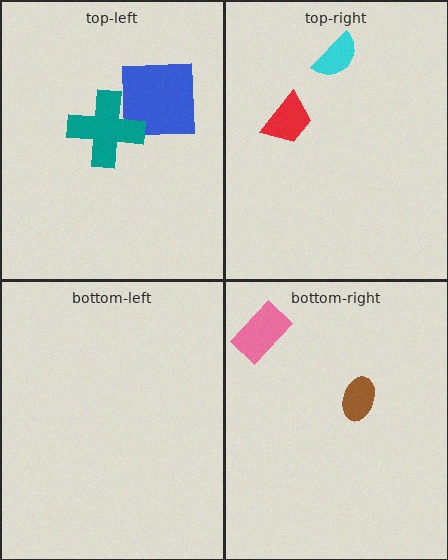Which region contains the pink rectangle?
The bottom-right region.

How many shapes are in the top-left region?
2.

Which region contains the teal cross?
The top-left region.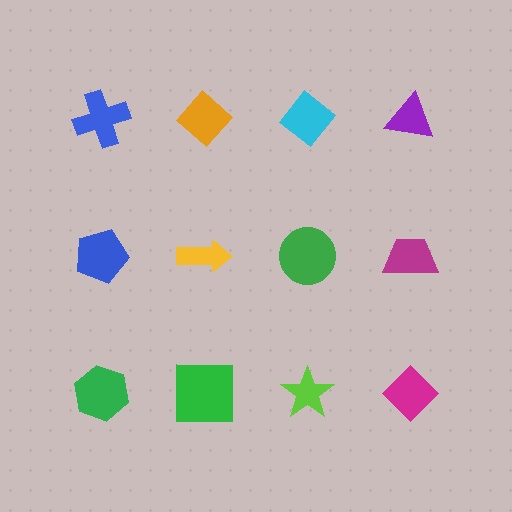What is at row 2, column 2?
A yellow arrow.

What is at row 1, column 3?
A cyan diamond.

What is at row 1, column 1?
A blue cross.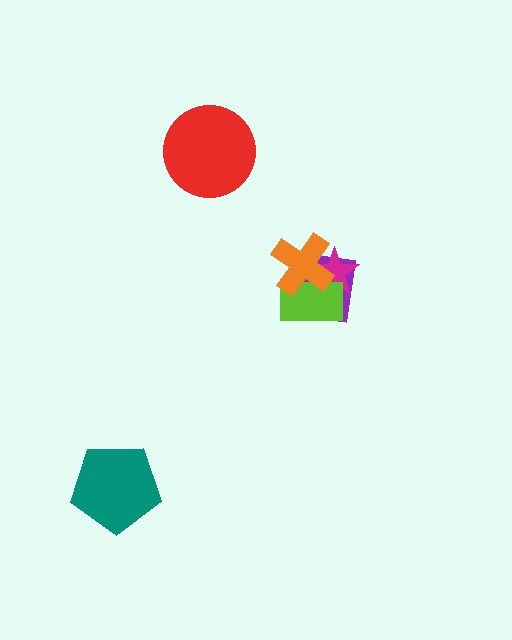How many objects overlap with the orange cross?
3 objects overlap with the orange cross.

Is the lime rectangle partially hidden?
Yes, it is partially covered by another shape.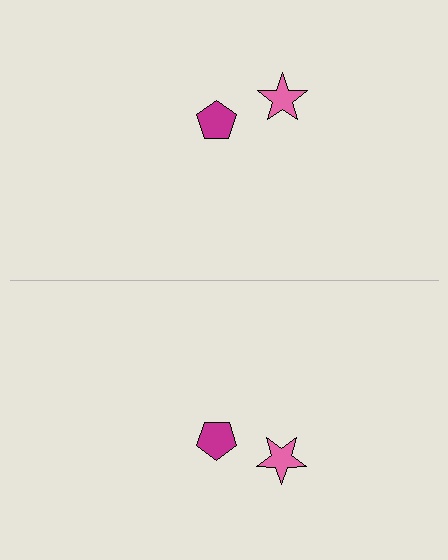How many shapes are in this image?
There are 4 shapes in this image.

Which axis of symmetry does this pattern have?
The pattern has a horizontal axis of symmetry running through the center of the image.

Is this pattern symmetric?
Yes, this pattern has bilateral (reflection) symmetry.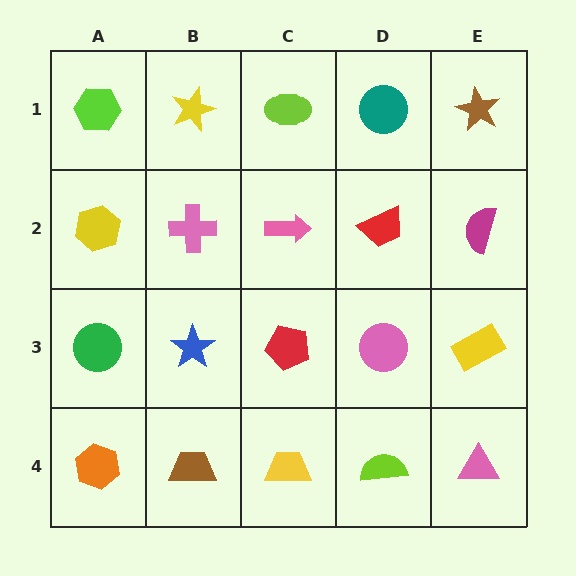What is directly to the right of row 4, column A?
A brown trapezoid.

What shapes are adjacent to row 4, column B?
A blue star (row 3, column B), an orange hexagon (row 4, column A), a yellow trapezoid (row 4, column C).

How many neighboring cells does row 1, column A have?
2.